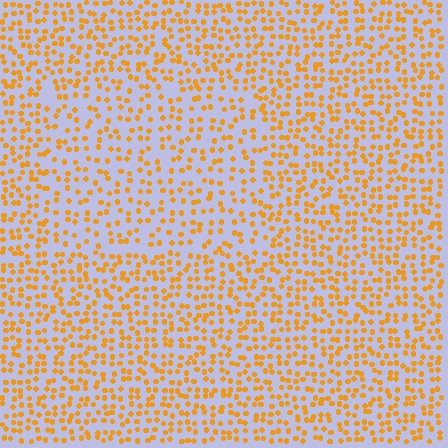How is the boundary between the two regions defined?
The boundary is defined by a change in element density (approximately 1.5x ratio). All elements are the same color, size, and shape.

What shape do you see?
I see a rectangle.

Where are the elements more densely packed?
The elements are more densely packed outside the rectangle boundary.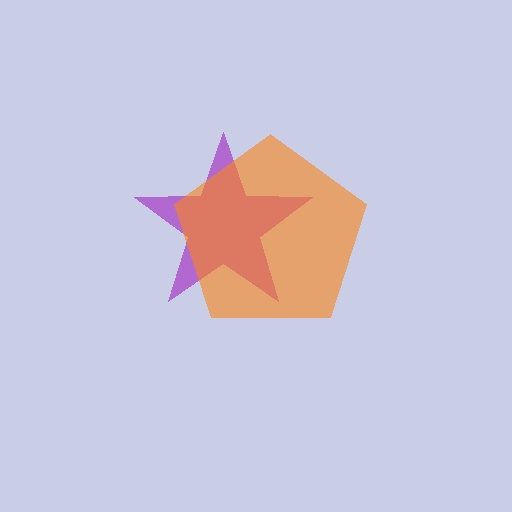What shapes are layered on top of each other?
The layered shapes are: a purple star, an orange pentagon.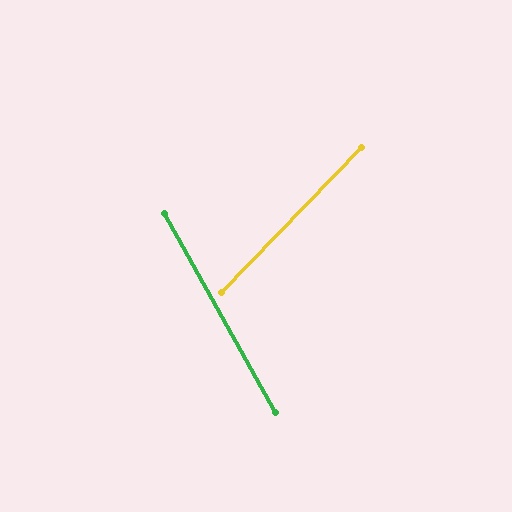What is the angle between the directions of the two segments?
Approximately 73 degrees.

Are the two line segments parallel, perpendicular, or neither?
Neither parallel nor perpendicular — they differ by about 73°.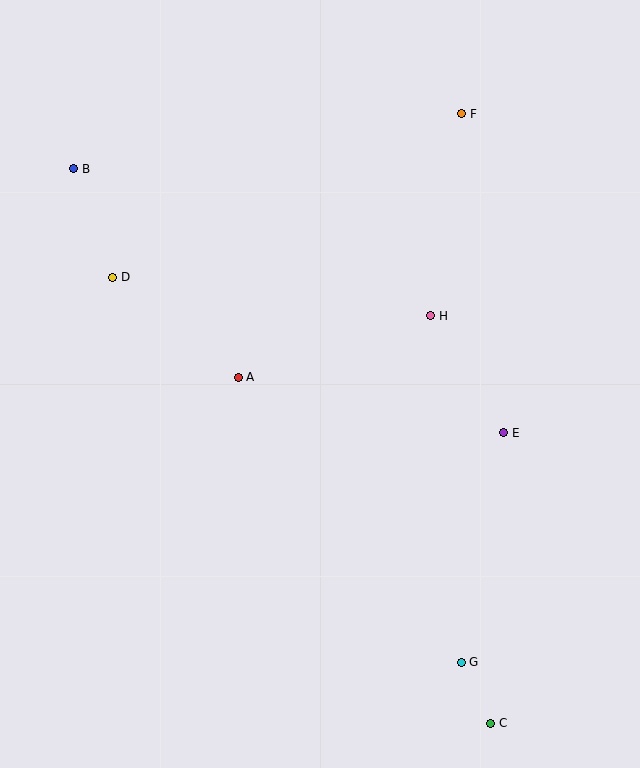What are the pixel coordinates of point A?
Point A is at (238, 377).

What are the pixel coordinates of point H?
Point H is at (431, 316).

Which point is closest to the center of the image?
Point A at (238, 377) is closest to the center.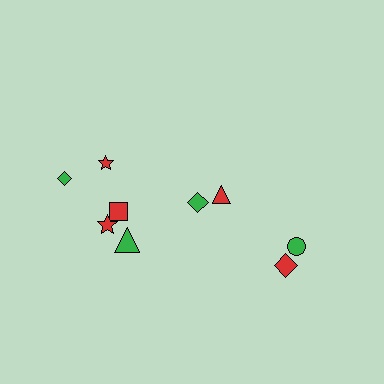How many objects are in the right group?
There are 3 objects.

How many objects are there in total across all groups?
There are 9 objects.